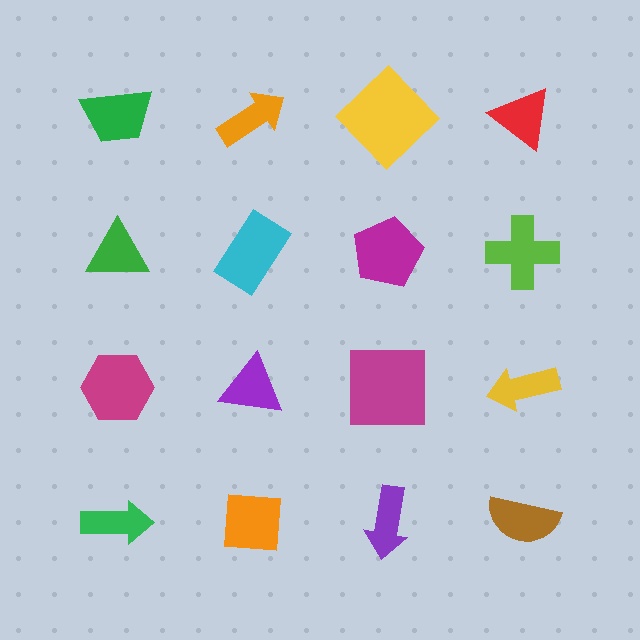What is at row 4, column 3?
A purple arrow.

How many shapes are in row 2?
4 shapes.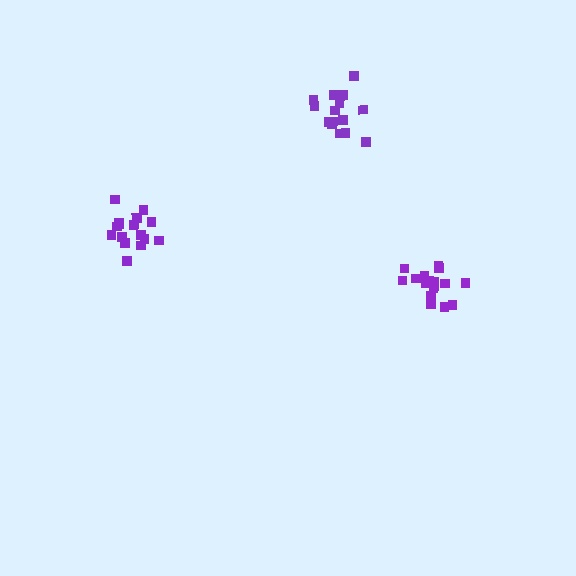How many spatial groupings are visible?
There are 3 spatial groupings.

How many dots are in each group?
Group 1: 16 dots, Group 2: 17 dots, Group 3: 18 dots (51 total).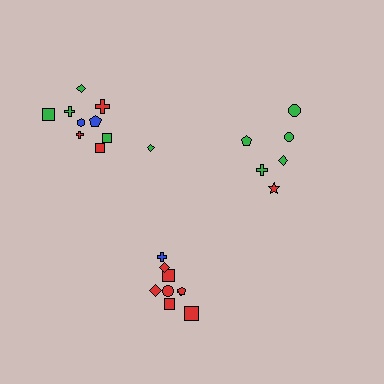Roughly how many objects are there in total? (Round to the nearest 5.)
Roughly 25 objects in total.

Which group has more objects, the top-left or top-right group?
The top-left group.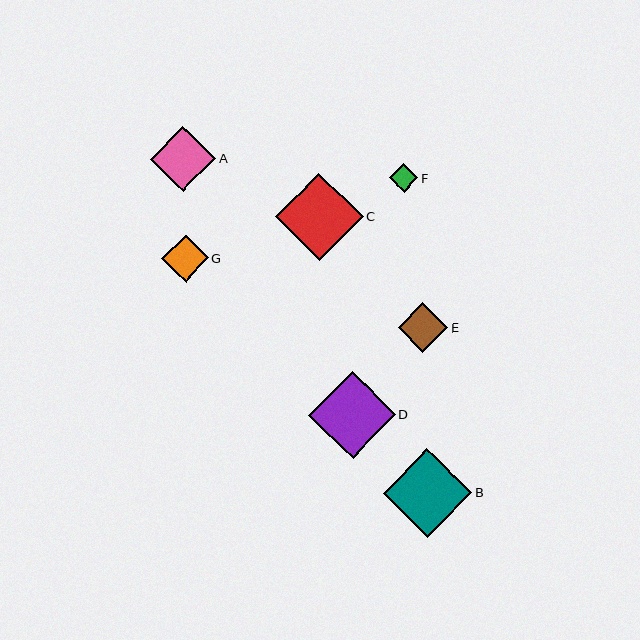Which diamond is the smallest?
Diamond F is the smallest with a size of approximately 29 pixels.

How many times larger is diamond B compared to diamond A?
Diamond B is approximately 1.4 times the size of diamond A.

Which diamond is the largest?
Diamond B is the largest with a size of approximately 88 pixels.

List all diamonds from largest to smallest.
From largest to smallest: B, C, D, A, E, G, F.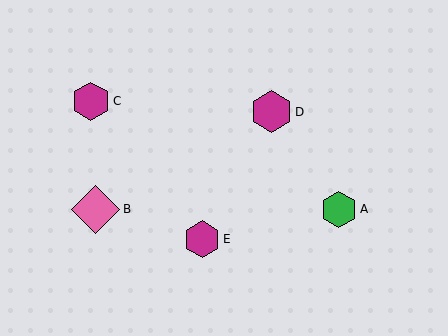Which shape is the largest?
The pink diamond (labeled B) is the largest.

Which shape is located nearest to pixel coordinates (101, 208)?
The pink diamond (labeled B) at (96, 209) is nearest to that location.